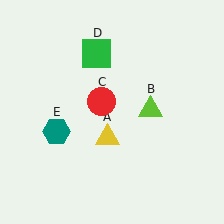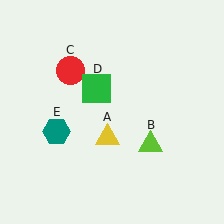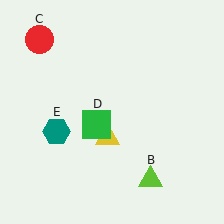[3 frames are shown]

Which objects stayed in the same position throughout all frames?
Yellow triangle (object A) and teal hexagon (object E) remained stationary.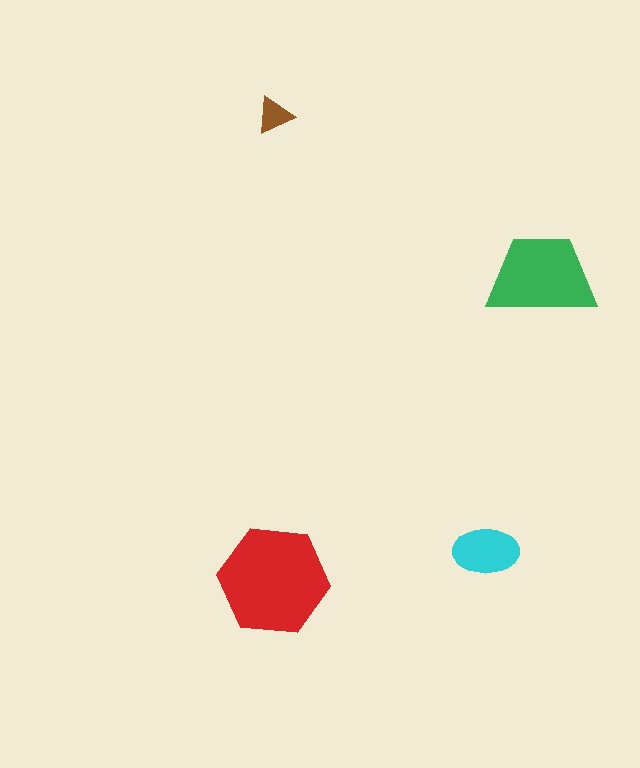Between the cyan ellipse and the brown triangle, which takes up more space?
The cyan ellipse.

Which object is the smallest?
The brown triangle.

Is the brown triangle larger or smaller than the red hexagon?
Smaller.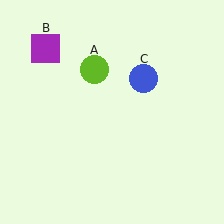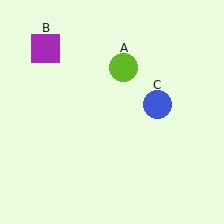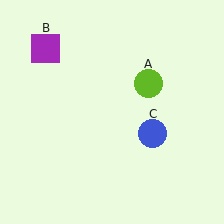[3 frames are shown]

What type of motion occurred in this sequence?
The lime circle (object A), blue circle (object C) rotated clockwise around the center of the scene.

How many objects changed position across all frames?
2 objects changed position: lime circle (object A), blue circle (object C).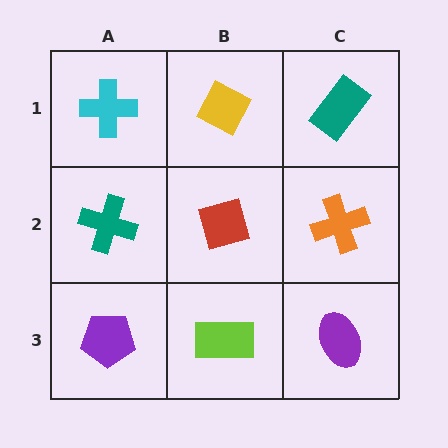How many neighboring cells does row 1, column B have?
3.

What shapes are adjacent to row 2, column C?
A teal rectangle (row 1, column C), a purple ellipse (row 3, column C), a red diamond (row 2, column B).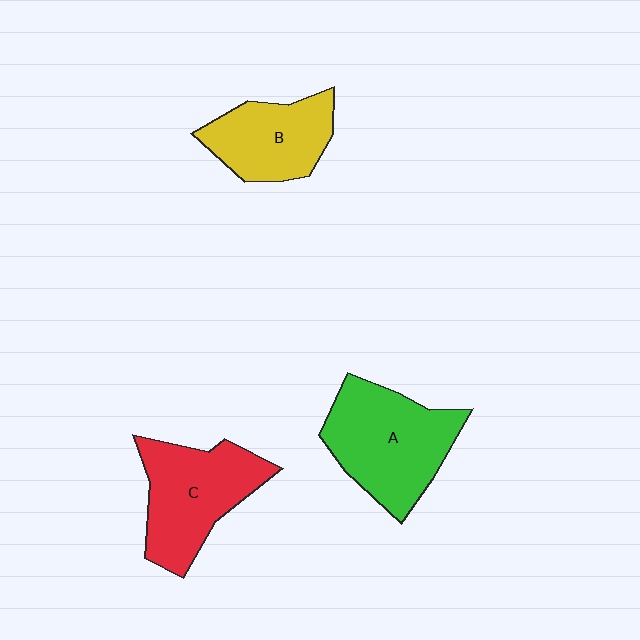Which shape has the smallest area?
Shape B (yellow).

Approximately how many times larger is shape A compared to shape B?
Approximately 1.4 times.